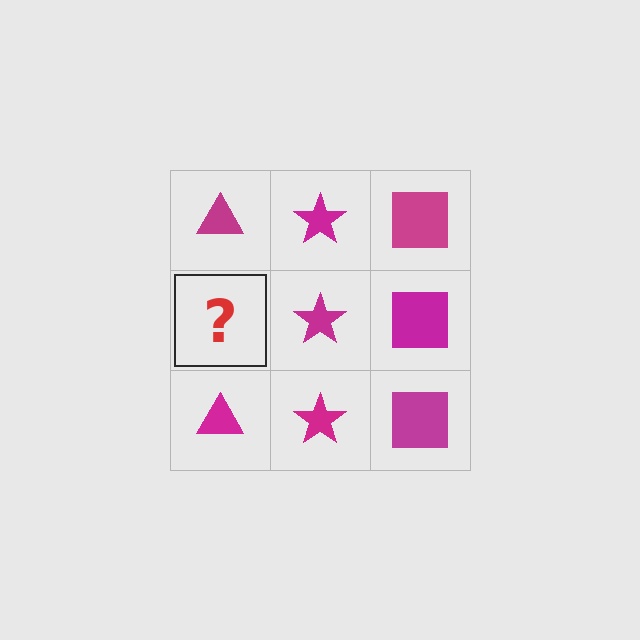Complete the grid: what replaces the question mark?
The question mark should be replaced with a magenta triangle.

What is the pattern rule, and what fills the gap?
The rule is that each column has a consistent shape. The gap should be filled with a magenta triangle.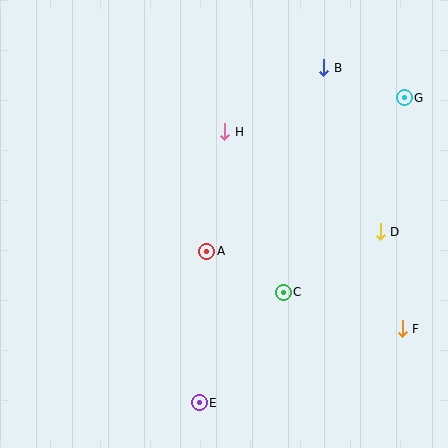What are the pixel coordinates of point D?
Point D is at (380, 232).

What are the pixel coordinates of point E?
Point E is at (199, 403).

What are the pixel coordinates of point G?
Point G is at (404, 98).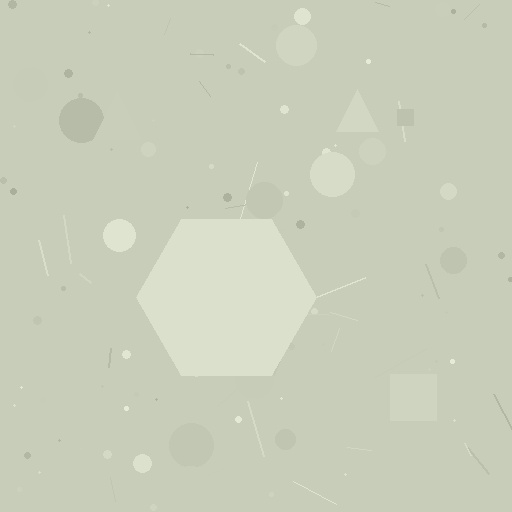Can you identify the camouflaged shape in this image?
The camouflaged shape is a hexagon.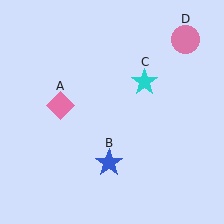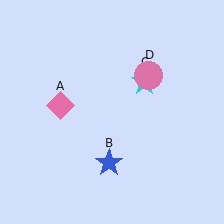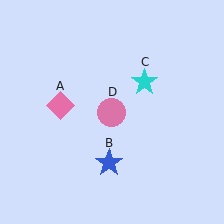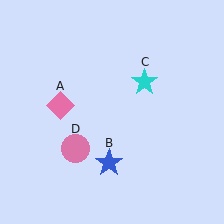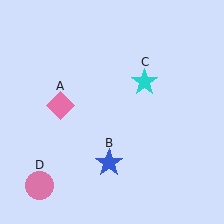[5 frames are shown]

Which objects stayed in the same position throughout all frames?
Pink diamond (object A) and blue star (object B) and cyan star (object C) remained stationary.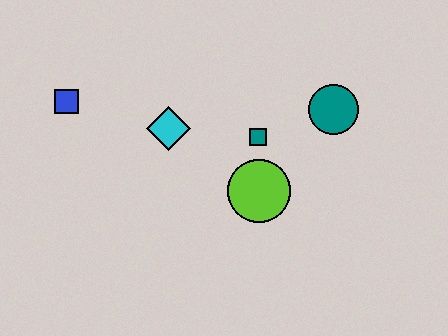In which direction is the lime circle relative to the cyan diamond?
The lime circle is to the right of the cyan diamond.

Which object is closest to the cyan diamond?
The teal square is closest to the cyan diamond.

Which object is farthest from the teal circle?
The blue square is farthest from the teal circle.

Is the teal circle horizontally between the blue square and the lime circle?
No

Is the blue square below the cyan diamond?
No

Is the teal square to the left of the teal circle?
Yes